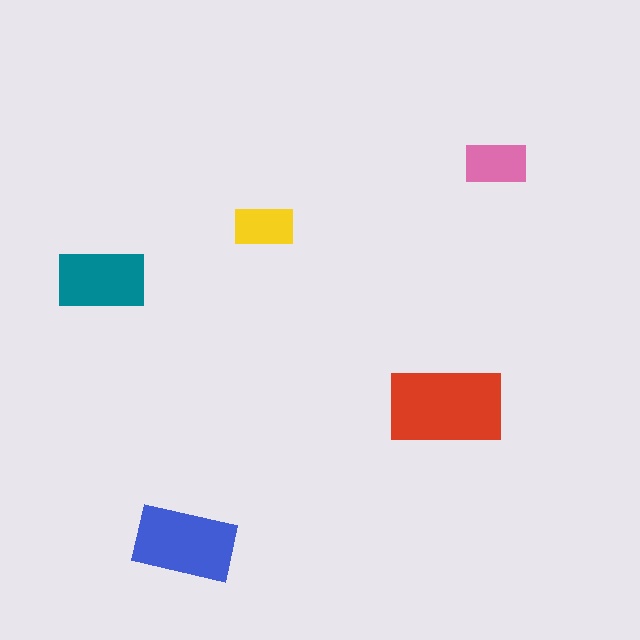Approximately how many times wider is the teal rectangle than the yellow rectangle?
About 1.5 times wider.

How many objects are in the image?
There are 5 objects in the image.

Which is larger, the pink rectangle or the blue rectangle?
The blue one.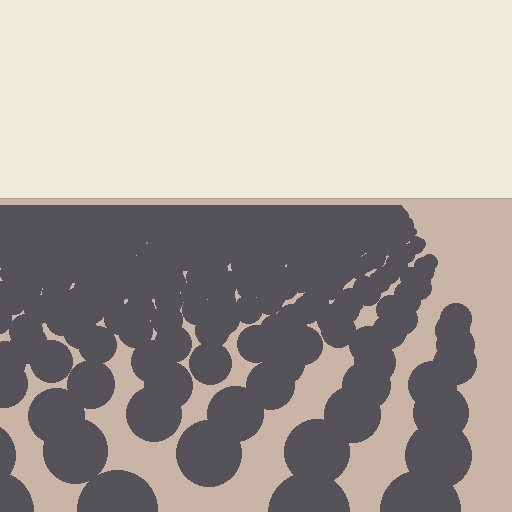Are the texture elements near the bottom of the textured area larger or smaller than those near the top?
Larger. Near the bottom, elements are closer to the viewer and appear at a bigger on-screen size.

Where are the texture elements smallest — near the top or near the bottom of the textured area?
Near the top.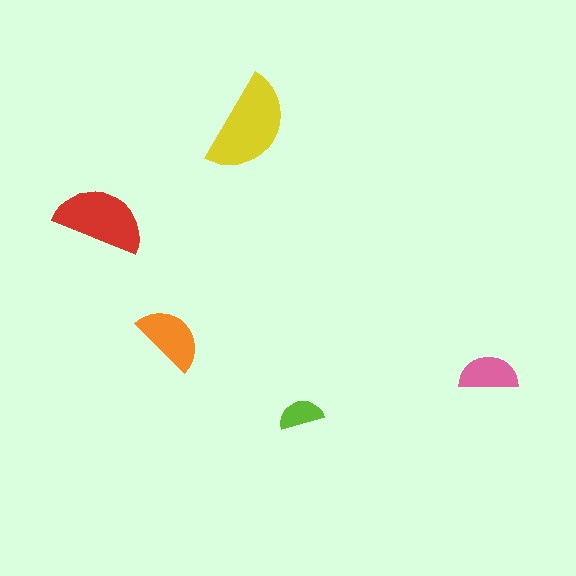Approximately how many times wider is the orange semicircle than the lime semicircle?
About 1.5 times wider.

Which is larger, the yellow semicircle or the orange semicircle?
The yellow one.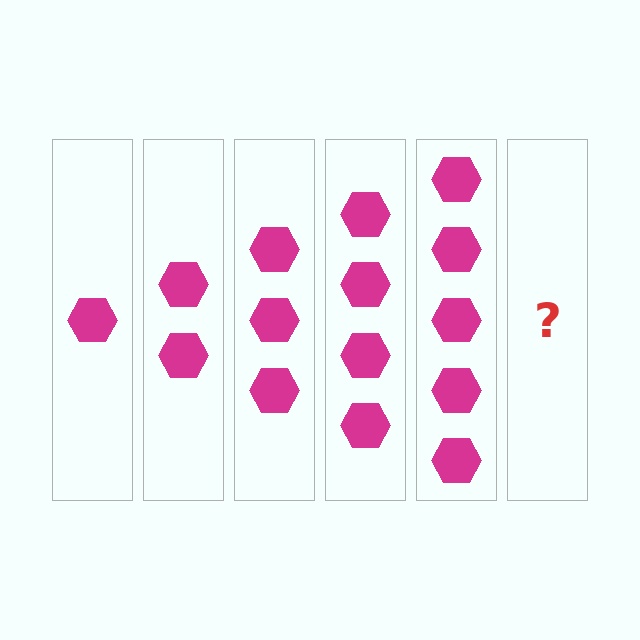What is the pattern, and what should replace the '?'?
The pattern is that each step adds one more hexagon. The '?' should be 6 hexagons.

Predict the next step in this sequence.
The next step is 6 hexagons.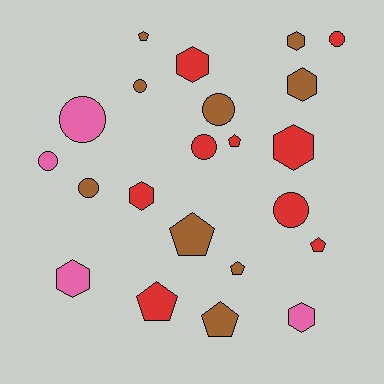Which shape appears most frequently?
Circle, with 8 objects.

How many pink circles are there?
There are 2 pink circles.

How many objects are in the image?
There are 22 objects.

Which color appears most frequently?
Brown, with 9 objects.